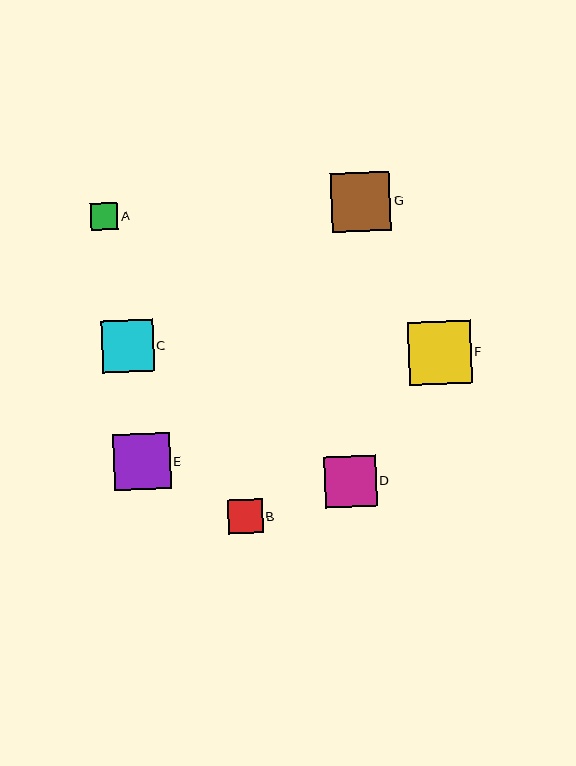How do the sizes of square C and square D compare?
Square C and square D are approximately the same size.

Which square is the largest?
Square F is the largest with a size of approximately 63 pixels.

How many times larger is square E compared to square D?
Square E is approximately 1.1 times the size of square D.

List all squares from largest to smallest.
From largest to smallest: F, G, E, C, D, B, A.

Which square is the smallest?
Square A is the smallest with a size of approximately 27 pixels.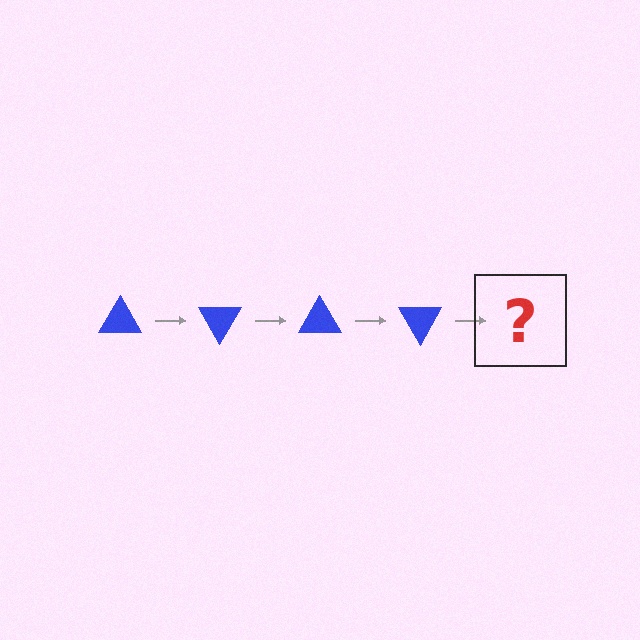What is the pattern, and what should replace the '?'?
The pattern is that the triangle rotates 60 degrees each step. The '?' should be a blue triangle rotated 240 degrees.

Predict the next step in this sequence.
The next step is a blue triangle rotated 240 degrees.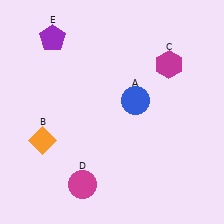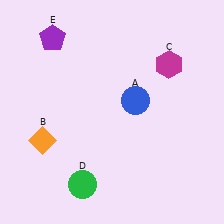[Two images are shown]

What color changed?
The circle (D) changed from magenta in Image 1 to green in Image 2.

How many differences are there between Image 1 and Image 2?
There is 1 difference between the two images.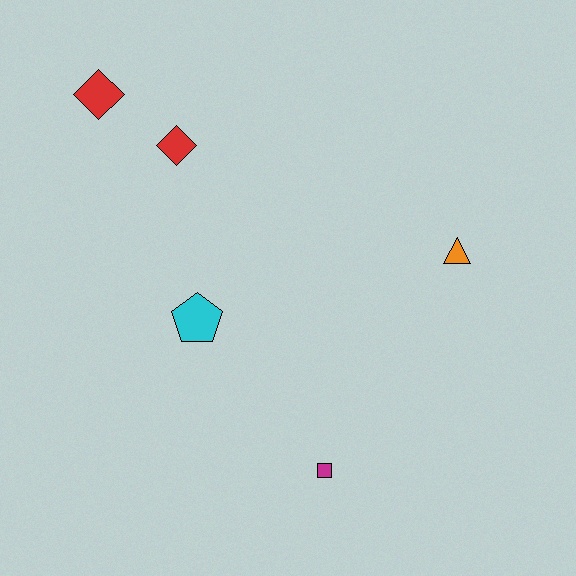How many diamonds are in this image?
There are 2 diamonds.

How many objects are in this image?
There are 5 objects.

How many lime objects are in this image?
There are no lime objects.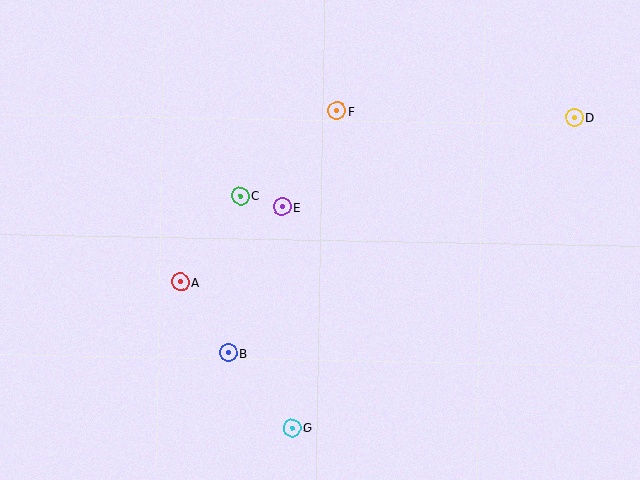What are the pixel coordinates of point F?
Point F is at (337, 111).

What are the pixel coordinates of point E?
Point E is at (282, 207).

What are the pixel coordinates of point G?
Point G is at (292, 428).